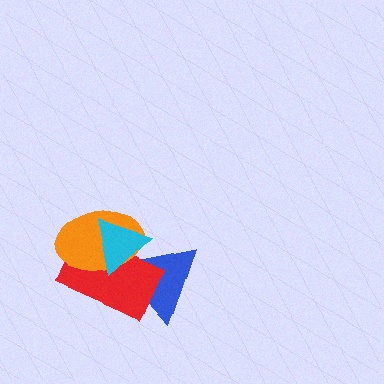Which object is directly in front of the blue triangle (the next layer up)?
The red rectangle is directly in front of the blue triangle.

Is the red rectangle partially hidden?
Yes, it is partially covered by another shape.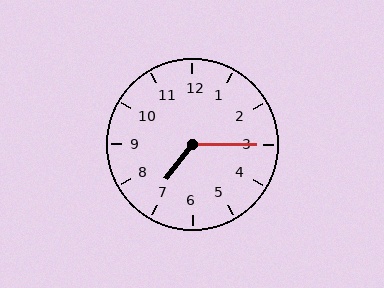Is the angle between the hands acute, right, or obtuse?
It is obtuse.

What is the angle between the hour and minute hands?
Approximately 128 degrees.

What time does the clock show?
7:15.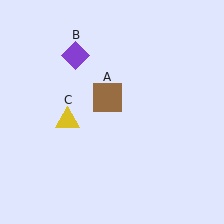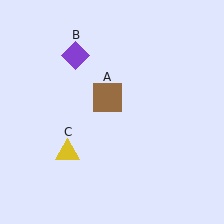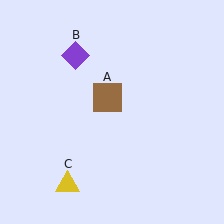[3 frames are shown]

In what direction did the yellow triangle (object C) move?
The yellow triangle (object C) moved down.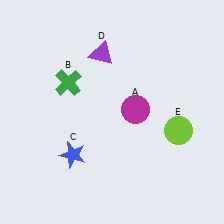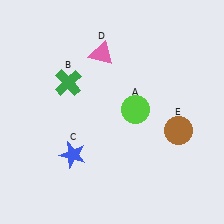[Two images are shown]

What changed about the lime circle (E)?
In Image 1, E is lime. In Image 2, it changed to brown.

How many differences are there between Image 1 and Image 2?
There are 3 differences between the two images.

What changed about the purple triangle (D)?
In Image 1, D is purple. In Image 2, it changed to pink.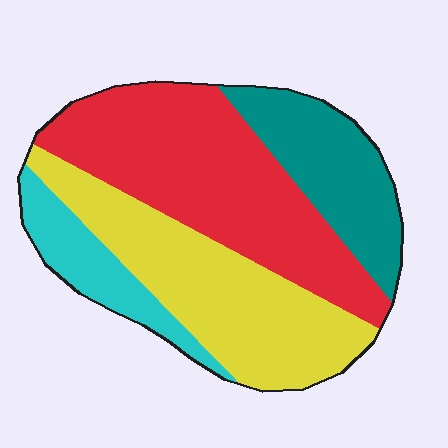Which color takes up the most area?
Red, at roughly 40%.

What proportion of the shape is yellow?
Yellow takes up about one third (1/3) of the shape.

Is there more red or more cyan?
Red.